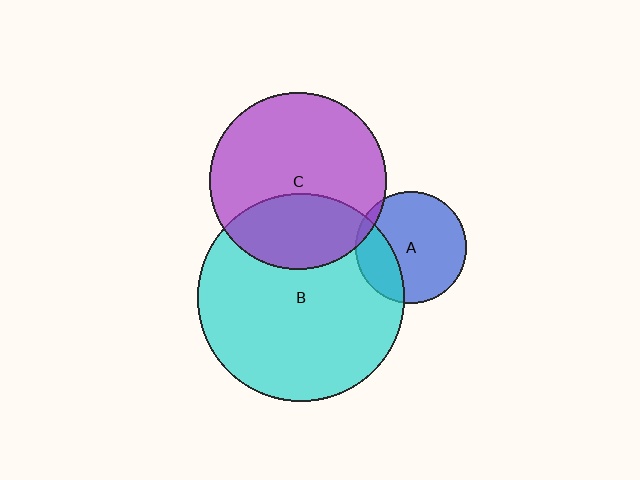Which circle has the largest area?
Circle B (cyan).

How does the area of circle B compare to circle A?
Approximately 3.5 times.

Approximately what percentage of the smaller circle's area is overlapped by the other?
Approximately 25%.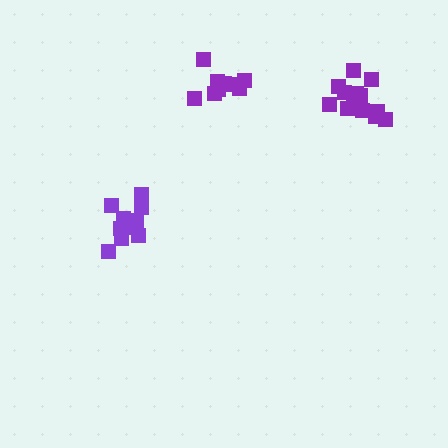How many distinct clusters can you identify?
There are 3 distinct clusters.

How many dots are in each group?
Group 1: 14 dots, Group 2: 10 dots, Group 3: 10 dots (34 total).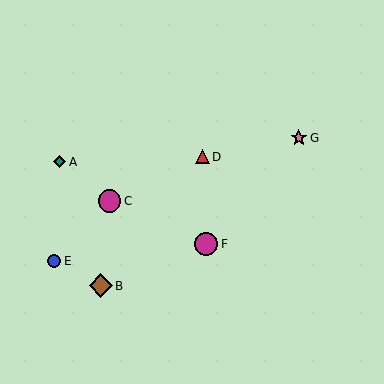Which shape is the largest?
The magenta circle (labeled F) is the largest.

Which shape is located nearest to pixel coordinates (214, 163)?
The red triangle (labeled D) at (202, 157) is nearest to that location.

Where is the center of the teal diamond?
The center of the teal diamond is at (60, 162).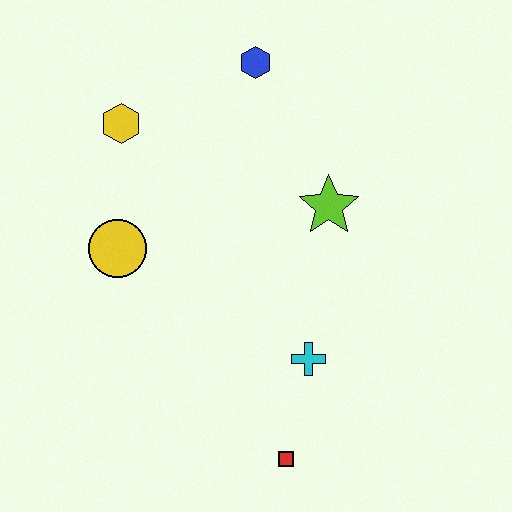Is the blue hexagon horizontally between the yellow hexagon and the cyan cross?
Yes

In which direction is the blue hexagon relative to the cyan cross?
The blue hexagon is above the cyan cross.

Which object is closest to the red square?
The cyan cross is closest to the red square.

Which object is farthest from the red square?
The blue hexagon is farthest from the red square.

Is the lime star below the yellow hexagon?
Yes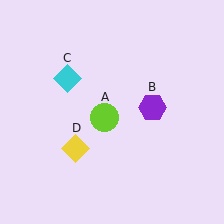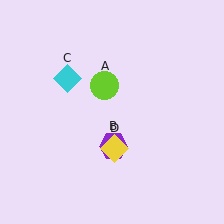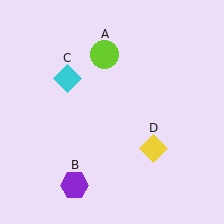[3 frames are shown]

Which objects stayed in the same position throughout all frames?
Cyan diamond (object C) remained stationary.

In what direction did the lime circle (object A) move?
The lime circle (object A) moved up.